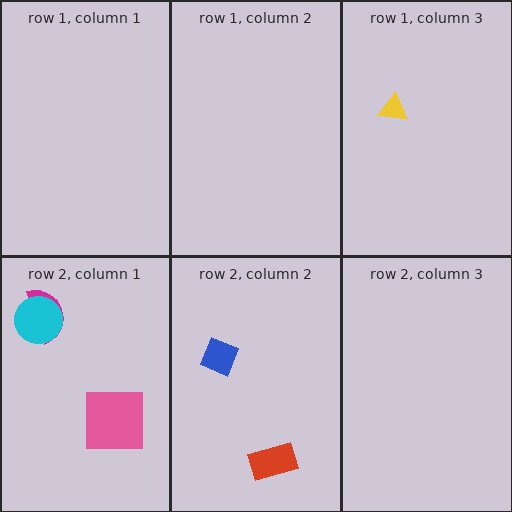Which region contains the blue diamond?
The row 2, column 2 region.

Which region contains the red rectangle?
The row 2, column 2 region.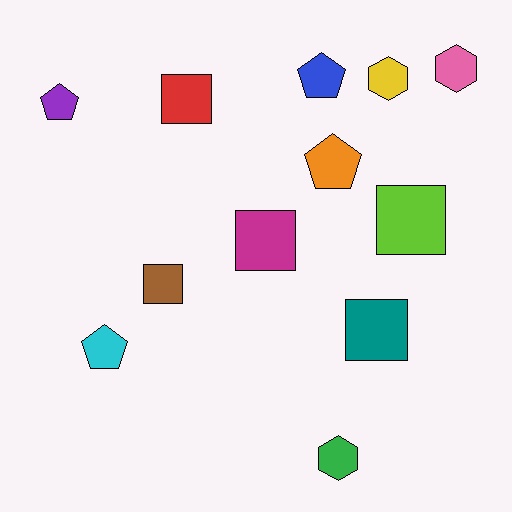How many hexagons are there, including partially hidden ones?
There are 3 hexagons.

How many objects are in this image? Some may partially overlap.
There are 12 objects.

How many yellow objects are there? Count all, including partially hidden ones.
There is 1 yellow object.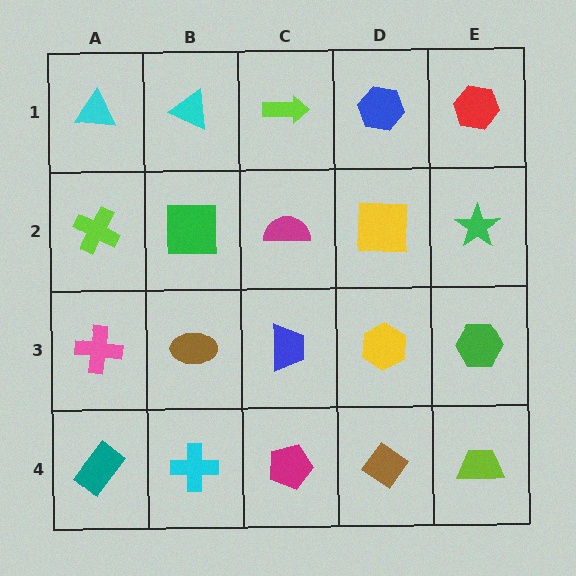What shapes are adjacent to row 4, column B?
A brown ellipse (row 3, column B), a teal rectangle (row 4, column A), a magenta pentagon (row 4, column C).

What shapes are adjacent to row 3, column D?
A yellow square (row 2, column D), a brown diamond (row 4, column D), a blue trapezoid (row 3, column C), a green hexagon (row 3, column E).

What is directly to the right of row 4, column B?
A magenta pentagon.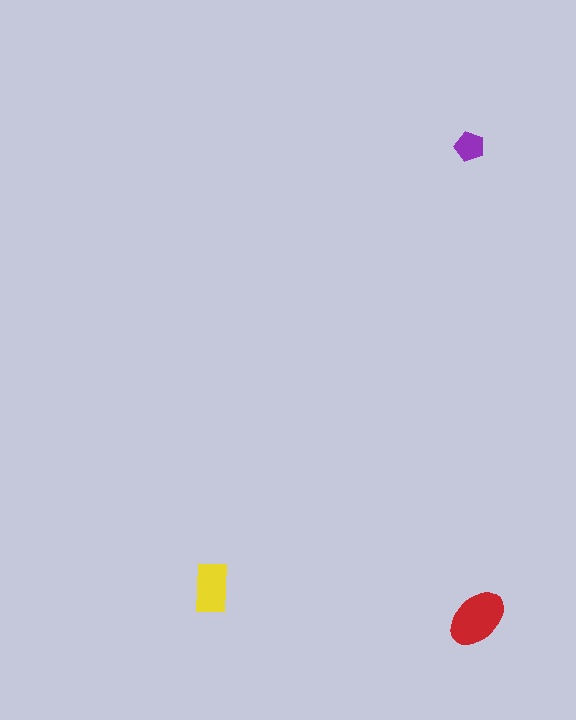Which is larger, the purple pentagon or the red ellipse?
The red ellipse.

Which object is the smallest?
The purple pentagon.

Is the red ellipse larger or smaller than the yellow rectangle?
Larger.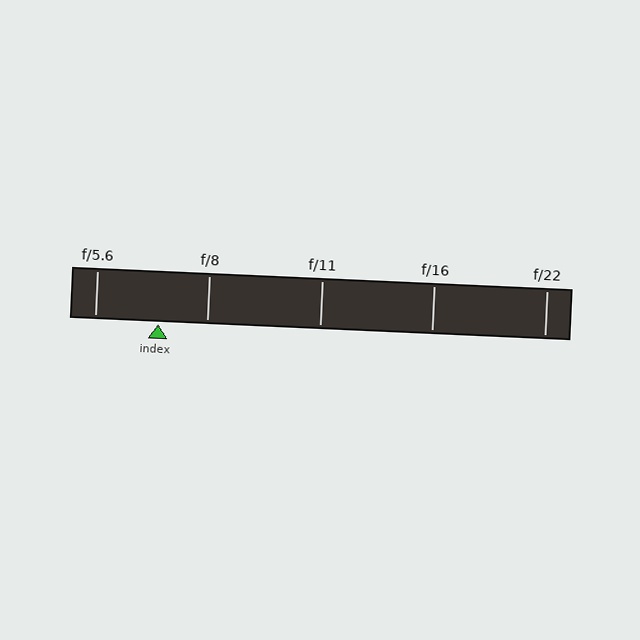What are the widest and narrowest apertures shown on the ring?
The widest aperture shown is f/5.6 and the narrowest is f/22.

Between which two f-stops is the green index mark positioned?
The index mark is between f/5.6 and f/8.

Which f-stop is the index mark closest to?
The index mark is closest to f/8.